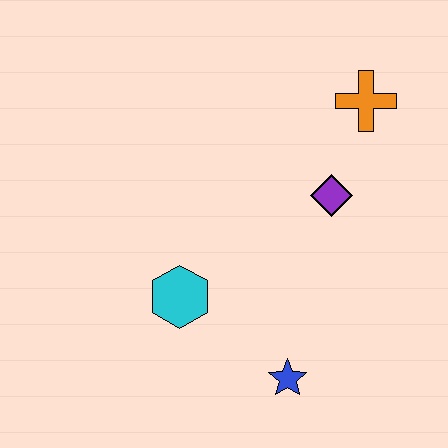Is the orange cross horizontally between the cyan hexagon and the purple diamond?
No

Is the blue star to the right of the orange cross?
No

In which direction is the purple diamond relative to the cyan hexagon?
The purple diamond is to the right of the cyan hexagon.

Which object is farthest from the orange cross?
The blue star is farthest from the orange cross.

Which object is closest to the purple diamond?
The orange cross is closest to the purple diamond.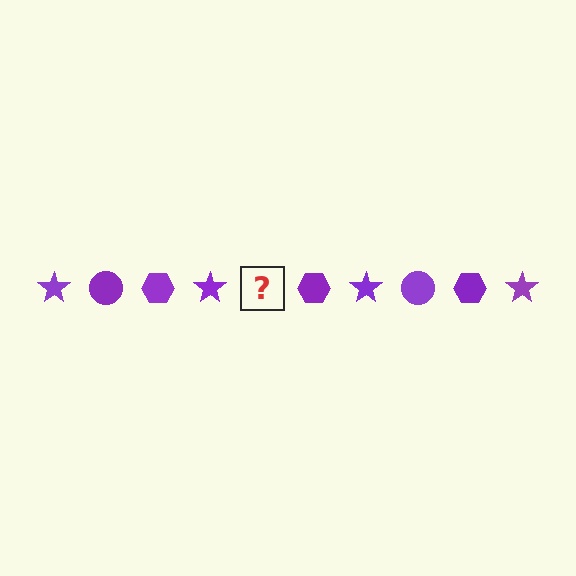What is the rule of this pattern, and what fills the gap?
The rule is that the pattern cycles through star, circle, hexagon shapes in purple. The gap should be filled with a purple circle.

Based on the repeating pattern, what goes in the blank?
The blank should be a purple circle.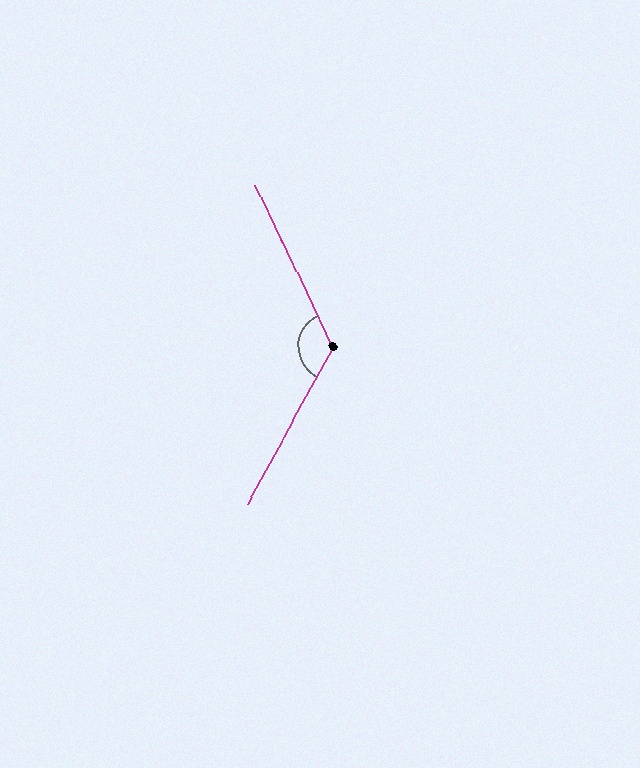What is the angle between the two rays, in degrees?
Approximately 126 degrees.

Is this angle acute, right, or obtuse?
It is obtuse.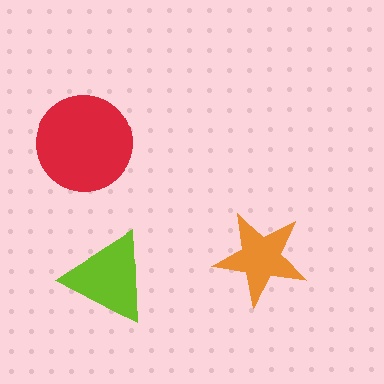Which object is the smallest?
The orange star.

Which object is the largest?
The red circle.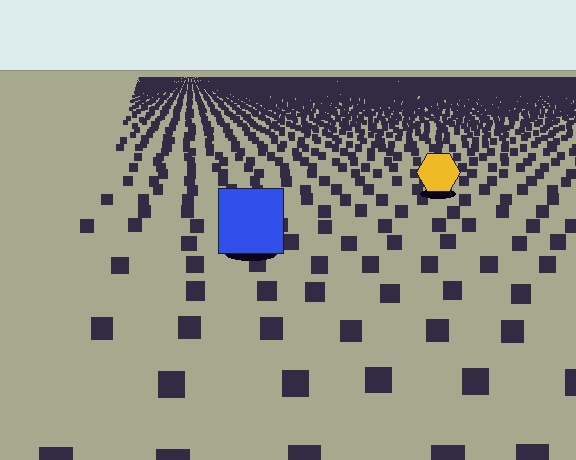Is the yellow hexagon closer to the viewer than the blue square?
No. The blue square is closer — you can tell from the texture gradient: the ground texture is coarser near it.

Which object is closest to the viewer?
The blue square is closest. The texture marks near it are larger and more spread out.